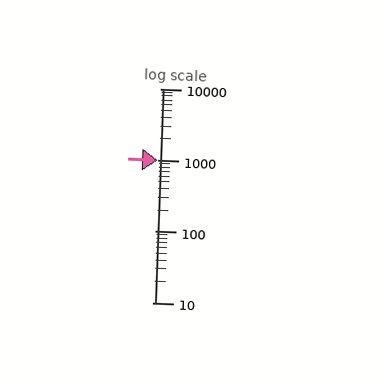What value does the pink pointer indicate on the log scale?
The pointer indicates approximately 1000.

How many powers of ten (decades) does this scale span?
The scale spans 3 decades, from 10 to 10000.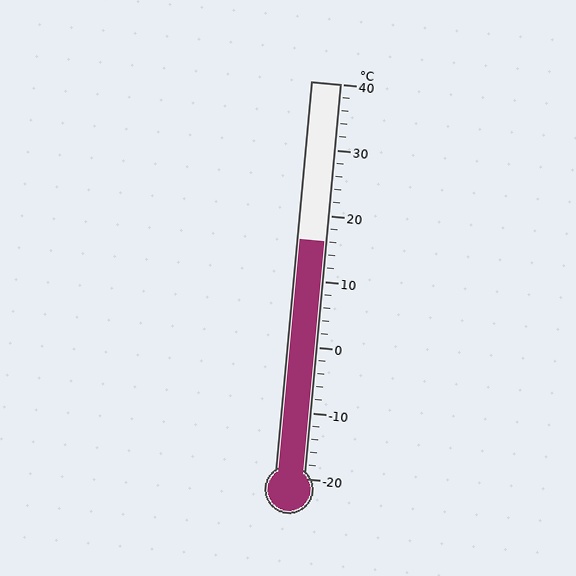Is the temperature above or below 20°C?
The temperature is below 20°C.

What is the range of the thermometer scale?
The thermometer scale ranges from -20°C to 40°C.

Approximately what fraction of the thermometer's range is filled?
The thermometer is filled to approximately 60% of its range.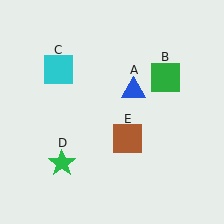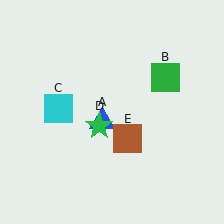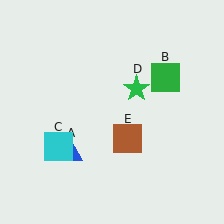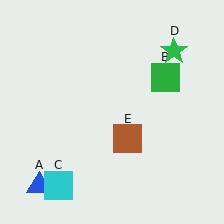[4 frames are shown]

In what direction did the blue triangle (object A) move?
The blue triangle (object A) moved down and to the left.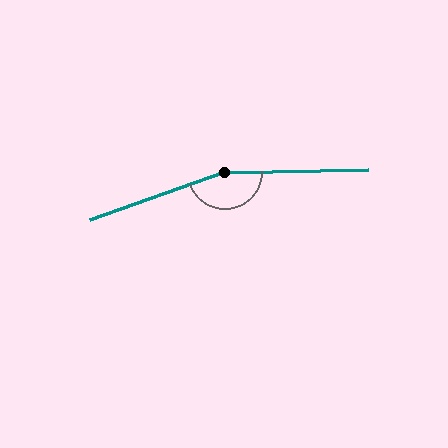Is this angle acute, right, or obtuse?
It is obtuse.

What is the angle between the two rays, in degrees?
Approximately 162 degrees.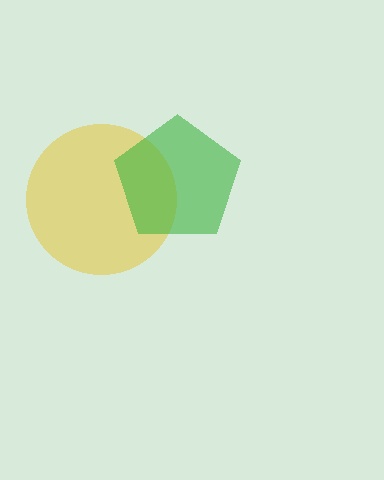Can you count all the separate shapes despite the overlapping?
Yes, there are 2 separate shapes.